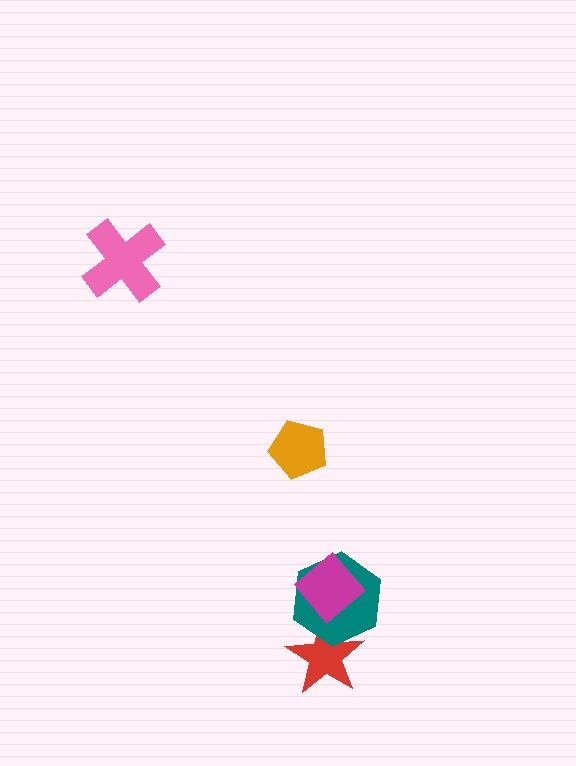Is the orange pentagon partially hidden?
No, no other shape covers it.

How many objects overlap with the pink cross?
0 objects overlap with the pink cross.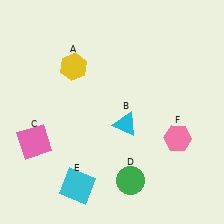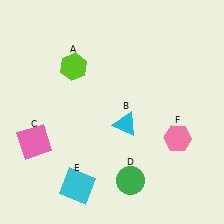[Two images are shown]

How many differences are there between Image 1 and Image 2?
There is 1 difference between the two images.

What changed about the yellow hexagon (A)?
In Image 1, A is yellow. In Image 2, it changed to lime.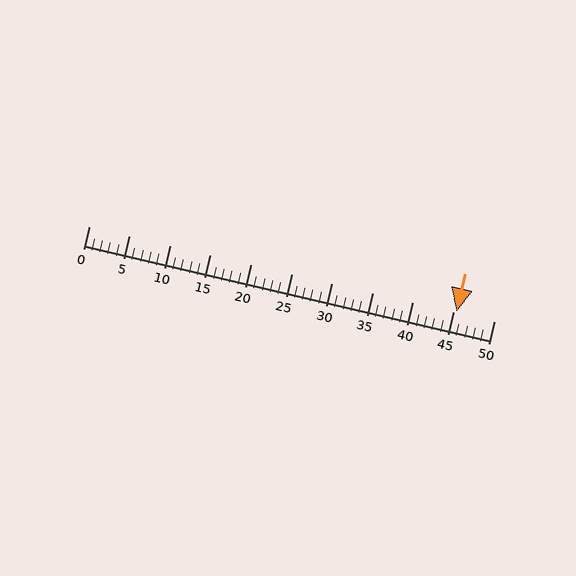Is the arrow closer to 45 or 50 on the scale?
The arrow is closer to 45.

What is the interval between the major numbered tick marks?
The major tick marks are spaced 5 units apart.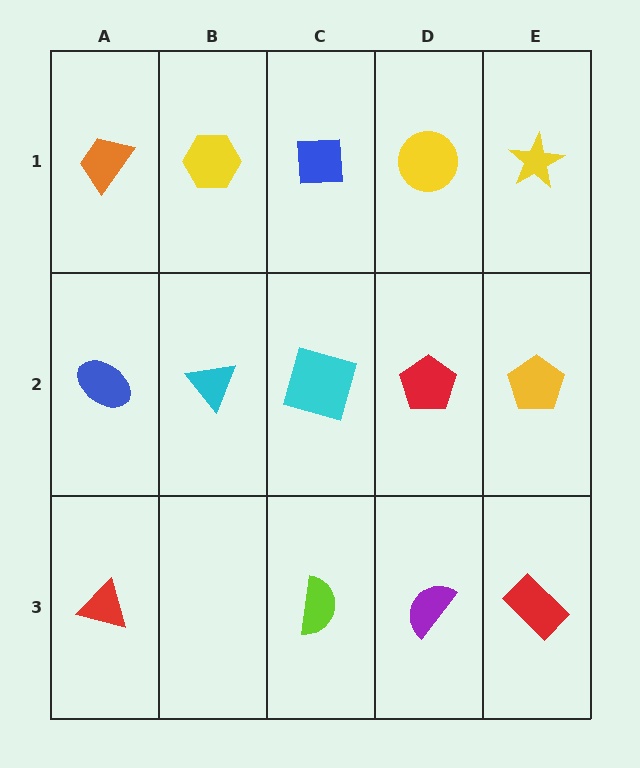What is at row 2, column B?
A cyan triangle.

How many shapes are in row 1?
5 shapes.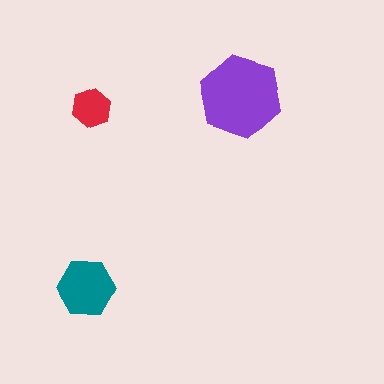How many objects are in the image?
There are 3 objects in the image.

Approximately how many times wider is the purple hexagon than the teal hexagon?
About 1.5 times wider.